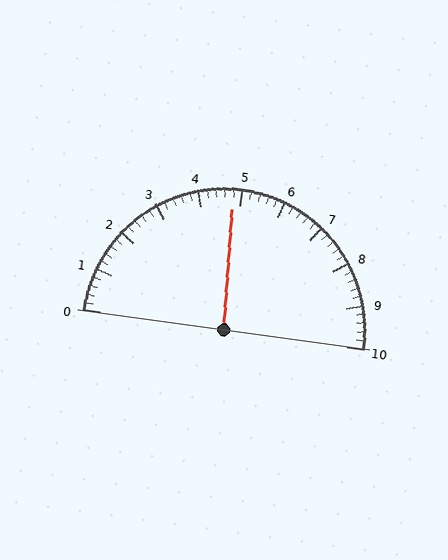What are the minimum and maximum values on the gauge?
The gauge ranges from 0 to 10.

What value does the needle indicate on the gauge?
The needle indicates approximately 4.8.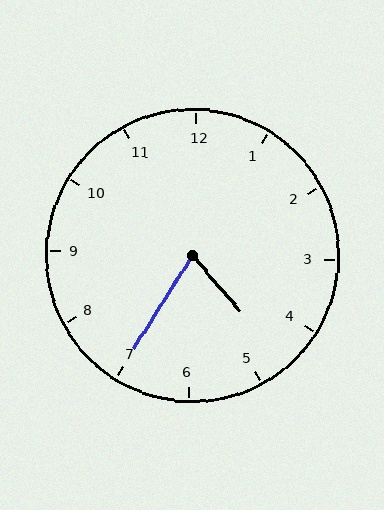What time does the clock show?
4:35.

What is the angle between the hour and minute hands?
Approximately 72 degrees.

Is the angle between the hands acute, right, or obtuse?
It is acute.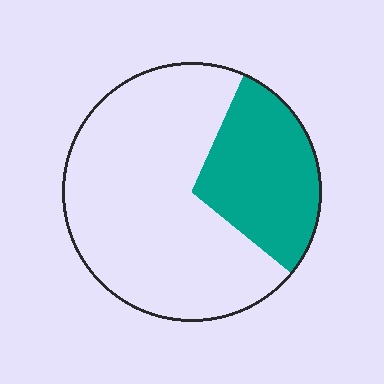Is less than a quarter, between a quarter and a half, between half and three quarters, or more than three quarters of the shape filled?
Between a quarter and a half.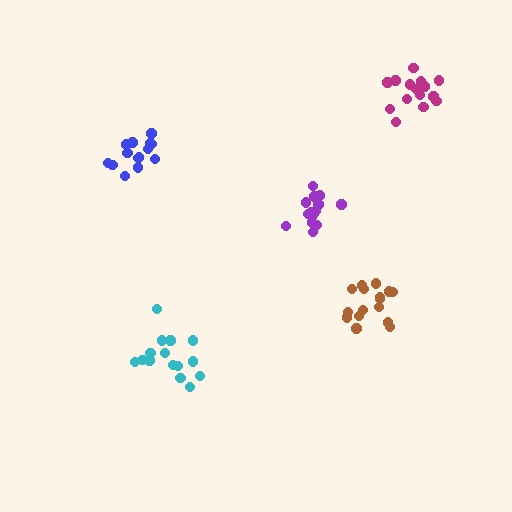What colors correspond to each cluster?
The clusters are colored: brown, cyan, blue, purple, magenta.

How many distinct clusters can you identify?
There are 5 distinct clusters.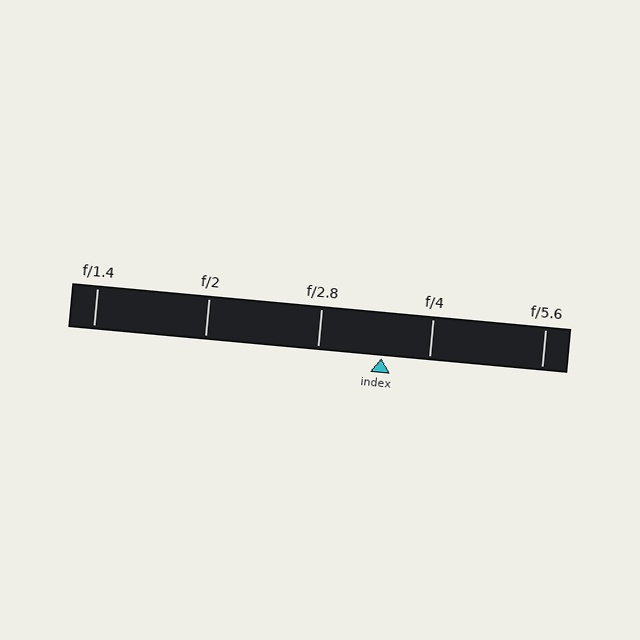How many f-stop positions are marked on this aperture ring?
There are 5 f-stop positions marked.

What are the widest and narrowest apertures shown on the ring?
The widest aperture shown is f/1.4 and the narrowest is f/5.6.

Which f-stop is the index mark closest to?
The index mark is closest to f/4.